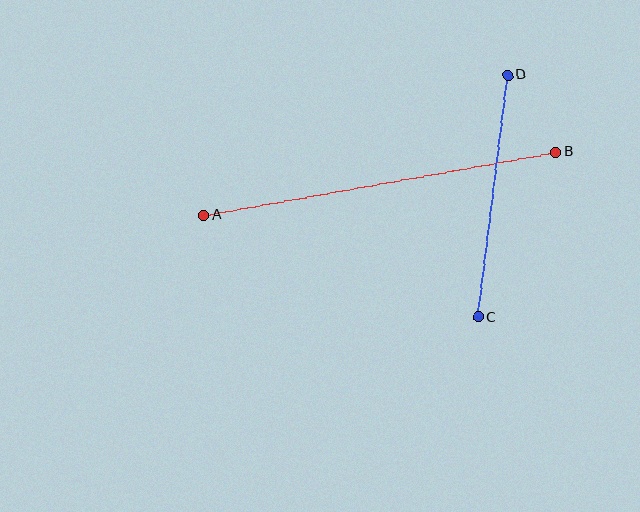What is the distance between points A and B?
The distance is approximately 357 pixels.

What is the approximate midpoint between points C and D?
The midpoint is at approximately (493, 196) pixels.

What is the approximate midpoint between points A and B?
The midpoint is at approximately (380, 184) pixels.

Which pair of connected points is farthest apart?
Points A and B are farthest apart.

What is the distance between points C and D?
The distance is approximately 243 pixels.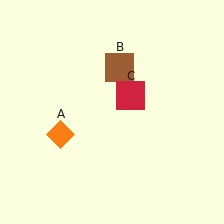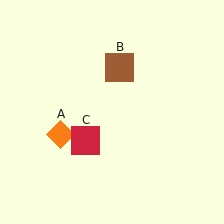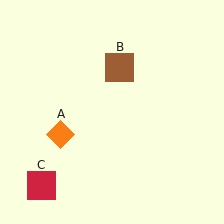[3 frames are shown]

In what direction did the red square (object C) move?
The red square (object C) moved down and to the left.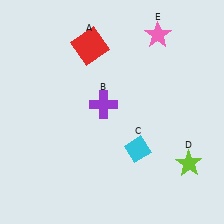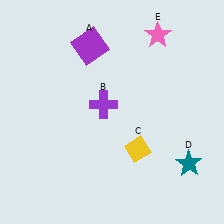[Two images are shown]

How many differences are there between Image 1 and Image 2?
There are 3 differences between the two images.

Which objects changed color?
A changed from red to purple. C changed from cyan to yellow. D changed from lime to teal.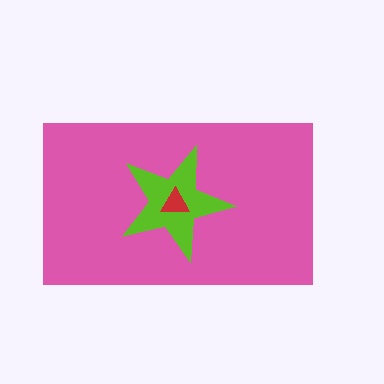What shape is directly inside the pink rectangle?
The lime star.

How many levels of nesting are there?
3.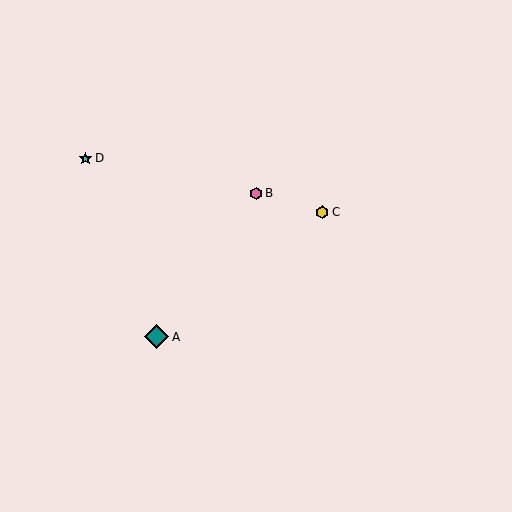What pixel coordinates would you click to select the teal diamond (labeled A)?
Click at (157, 337) to select the teal diamond A.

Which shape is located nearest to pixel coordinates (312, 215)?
The yellow hexagon (labeled C) at (322, 212) is nearest to that location.